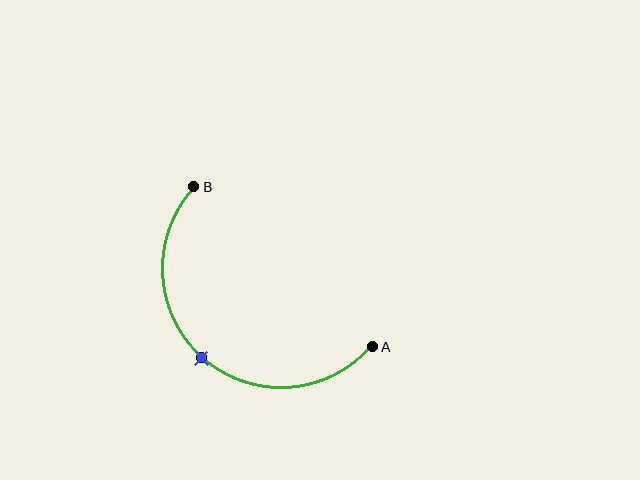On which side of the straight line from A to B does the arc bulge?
The arc bulges below and to the left of the straight line connecting A and B.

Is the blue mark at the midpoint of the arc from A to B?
Yes. The blue mark lies on the arc at equal arc-length from both A and B — it is the arc midpoint.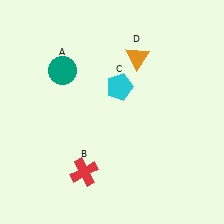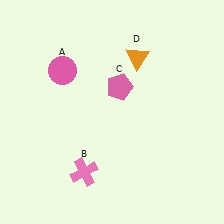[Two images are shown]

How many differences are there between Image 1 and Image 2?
There are 3 differences between the two images.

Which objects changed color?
A changed from teal to pink. B changed from red to pink. C changed from cyan to pink.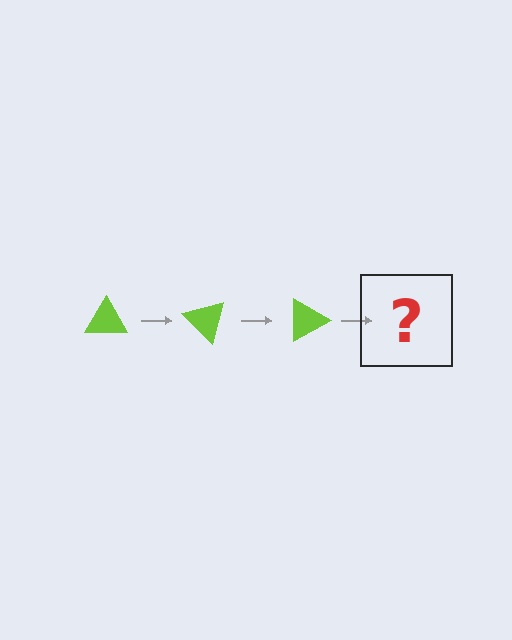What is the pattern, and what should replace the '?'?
The pattern is that the triangle rotates 45 degrees each step. The '?' should be a lime triangle rotated 135 degrees.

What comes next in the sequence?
The next element should be a lime triangle rotated 135 degrees.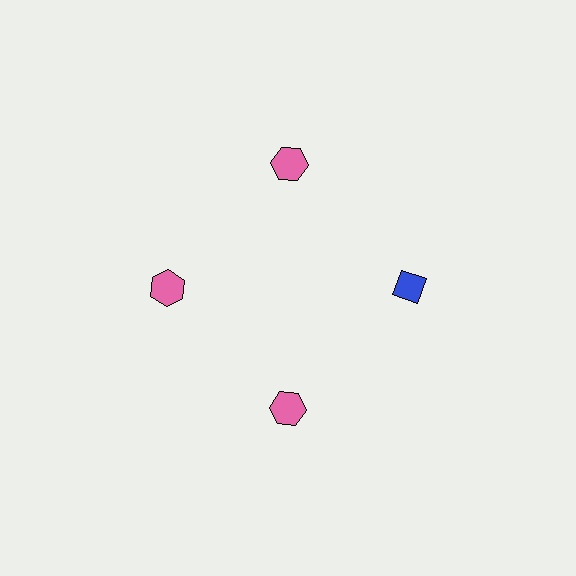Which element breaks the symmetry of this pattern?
The blue diamond at roughly the 3 o'clock position breaks the symmetry. All other shapes are pink hexagons.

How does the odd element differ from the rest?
It differs in both color (blue instead of pink) and shape (diamond instead of hexagon).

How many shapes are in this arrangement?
There are 4 shapes arranged in a ring pattern.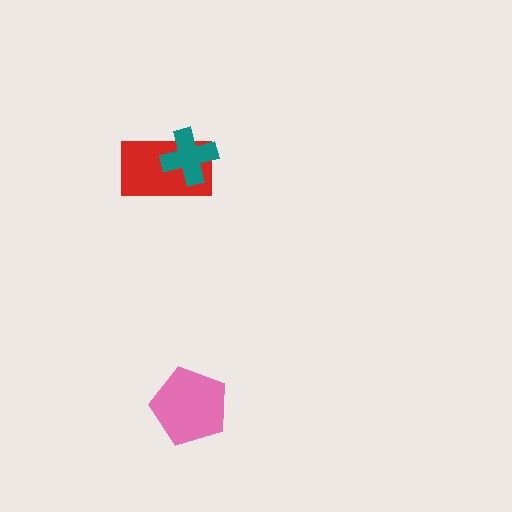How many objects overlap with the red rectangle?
1 object overlaps with the red rectangle.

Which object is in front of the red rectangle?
The teal cross is in front of the red rectangle.